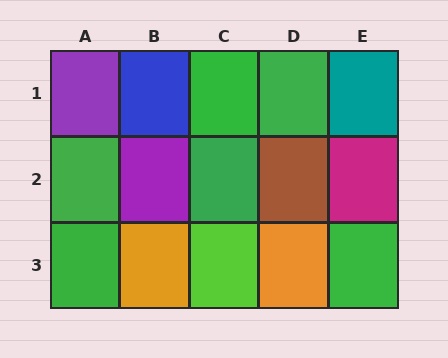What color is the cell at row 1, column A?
Purple.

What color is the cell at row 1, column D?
Green.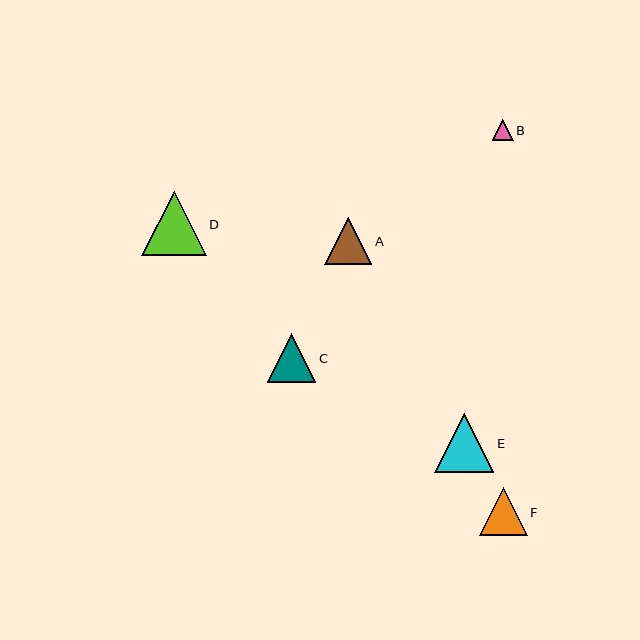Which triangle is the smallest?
Triangle B is the smallest with a size of approximately 21 pixels.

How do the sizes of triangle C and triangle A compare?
Triangle C and triangle A are approximately the same size.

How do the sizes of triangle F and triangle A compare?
Triangle F and triangle A are approximately the same size.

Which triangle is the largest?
Triangle D is the largest with a size of approximately 64 pixels.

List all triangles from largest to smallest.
From largest to smallest: D, E, C, F, A, B.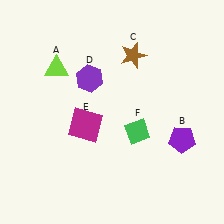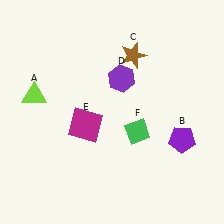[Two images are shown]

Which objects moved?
The objects that moved are: the lime triangle (A), the purple hexagon (D).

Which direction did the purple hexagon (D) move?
The purple hexagon (D) moved right.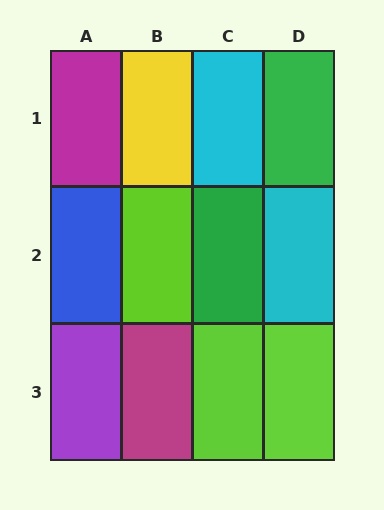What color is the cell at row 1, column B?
Yellow.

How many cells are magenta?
2 cells are magenta.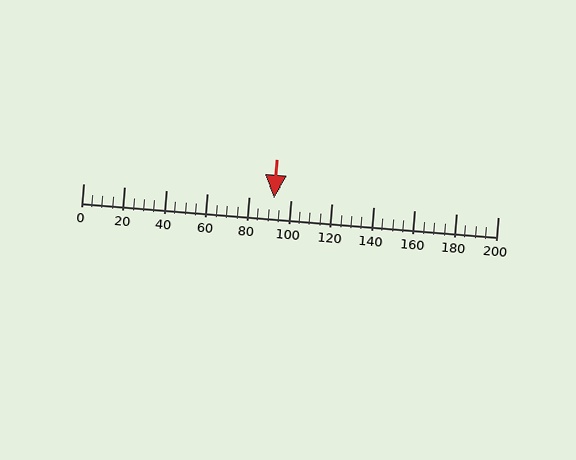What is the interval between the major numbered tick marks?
The major tick marks are spaced 20 units apart.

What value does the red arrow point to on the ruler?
The red arrow points to approximately 92.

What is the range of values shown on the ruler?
The ruler shows values from 0 to 200.